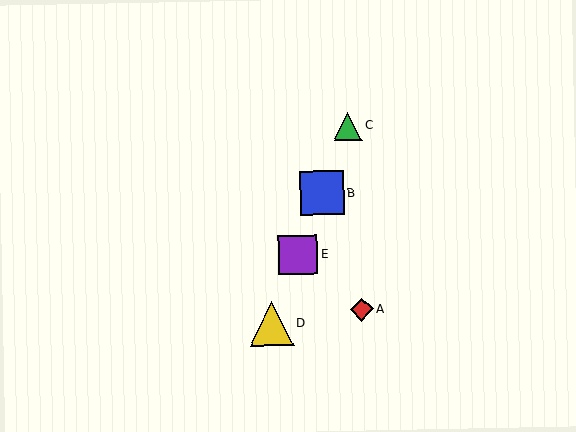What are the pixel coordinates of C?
Object C is at (348, 126).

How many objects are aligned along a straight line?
4 objects (B, C, D, E) are aligned along a straight line.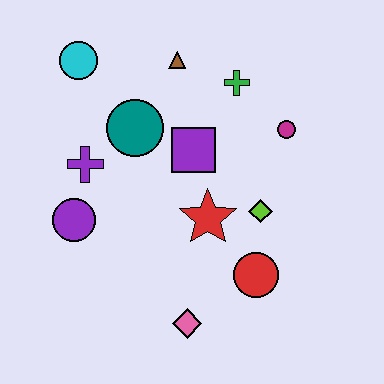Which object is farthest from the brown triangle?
The pink diamond is farthest from the brown triangle.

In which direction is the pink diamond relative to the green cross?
The pink diamond is below the green cross.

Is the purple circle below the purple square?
Yes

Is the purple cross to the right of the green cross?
No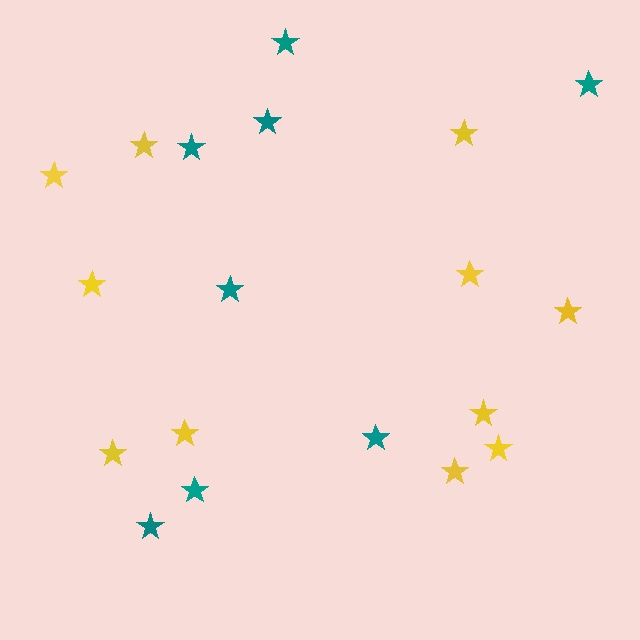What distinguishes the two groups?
There are 2 groups: one group of yellow stars (11) and one group of teal stars (8).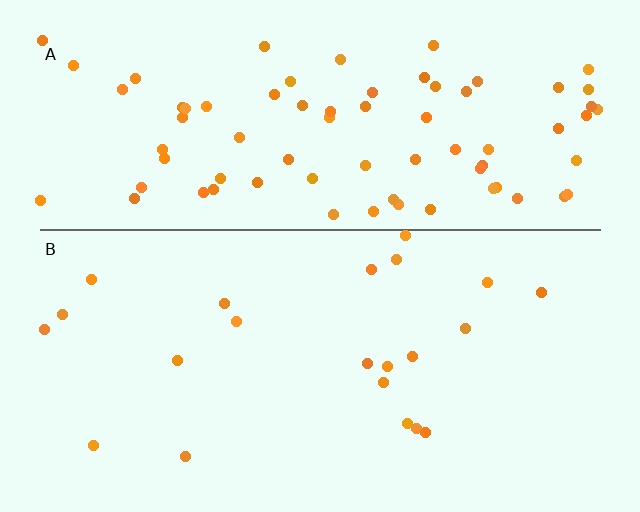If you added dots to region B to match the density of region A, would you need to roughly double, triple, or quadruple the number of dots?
Approximately quadruple.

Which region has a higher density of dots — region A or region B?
A (the top).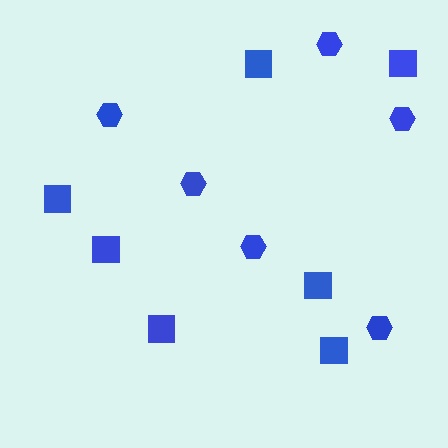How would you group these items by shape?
There are 2 groups: one group of squares (7) and one group of hexagons (6).